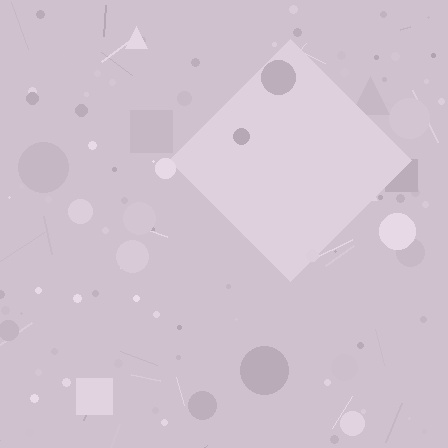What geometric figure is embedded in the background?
A diamond is embedded in the background.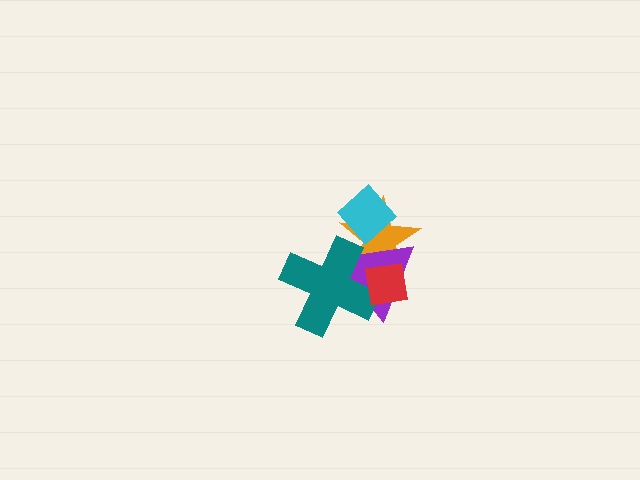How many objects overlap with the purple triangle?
4 objects overlap with the purple triangle.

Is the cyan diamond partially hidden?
No, no other shape covers it.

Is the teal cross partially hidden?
Yes, it is partially covered by another shape.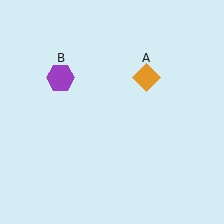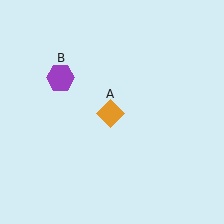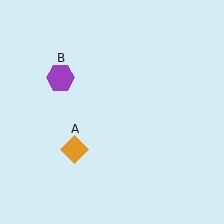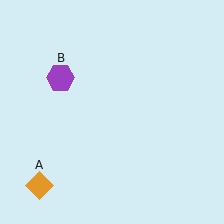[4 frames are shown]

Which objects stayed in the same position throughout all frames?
Purple hexagon (object B) remained stationary.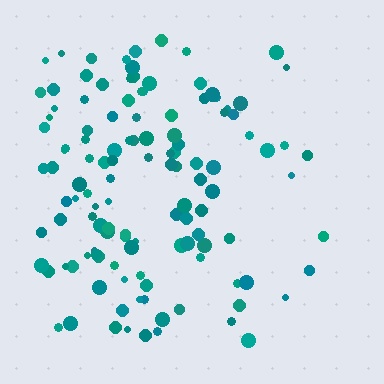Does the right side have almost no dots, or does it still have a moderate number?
Still a moderate number, just noticeably fewer than the left.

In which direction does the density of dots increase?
From right to left, with the left side densest.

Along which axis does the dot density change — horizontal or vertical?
Horizontal.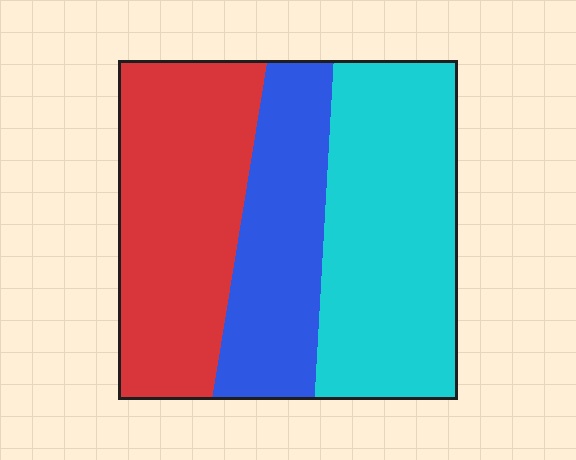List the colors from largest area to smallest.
From largest to smallest: cyan, red, blue.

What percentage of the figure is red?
Red covers roughly 35% of the figure.